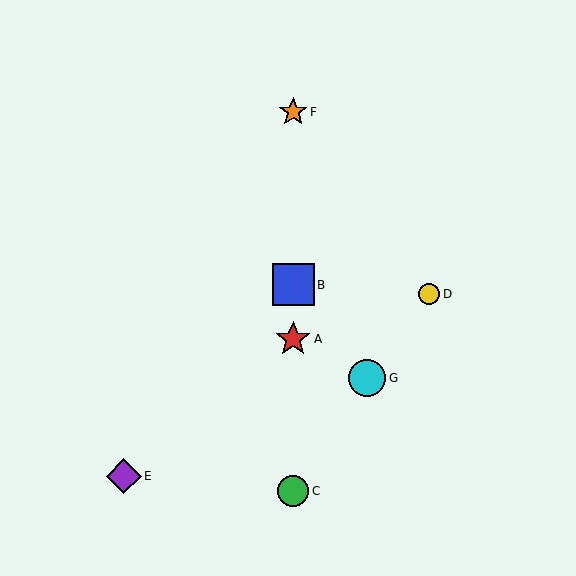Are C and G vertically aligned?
No, C is at x≈293 and G is at x≈367.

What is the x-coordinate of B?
Object B is at x≈293.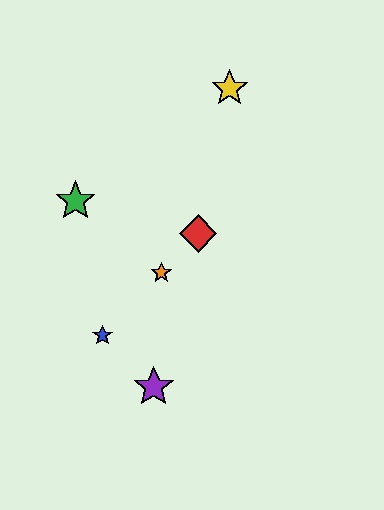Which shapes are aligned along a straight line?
The red diamond, the blue star, the orange star are aligned along a straight line.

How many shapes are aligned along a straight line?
3 shapes (the red diamond, the blue star, the orange star) are aligned along a straight line.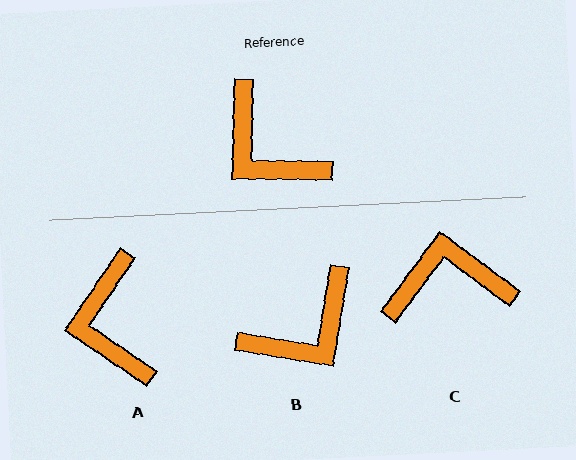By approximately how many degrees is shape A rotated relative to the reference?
Approximately 33 degrees clockwise.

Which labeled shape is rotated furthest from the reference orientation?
C, about 126 degrees away.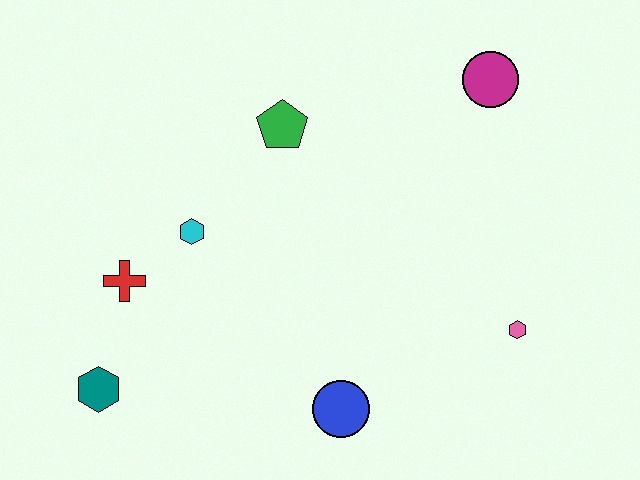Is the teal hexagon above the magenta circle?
No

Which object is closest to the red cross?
The cyan hexagon is closest to the red cross.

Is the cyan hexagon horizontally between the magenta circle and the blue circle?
No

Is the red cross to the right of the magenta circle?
No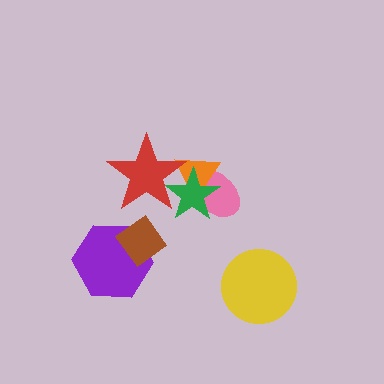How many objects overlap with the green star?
3 objects overlap with the green star.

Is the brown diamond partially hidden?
No, no other shape covers it.